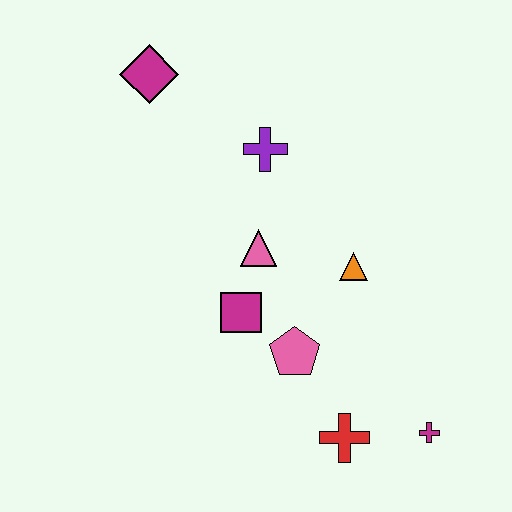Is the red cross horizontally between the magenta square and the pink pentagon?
No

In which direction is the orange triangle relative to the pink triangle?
The orange triangle is to the right of the pink triangle.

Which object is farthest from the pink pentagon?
The magenta diamond is farthest from the pink pentagon.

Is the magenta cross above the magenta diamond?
No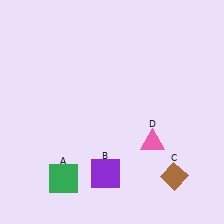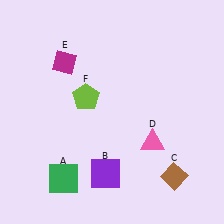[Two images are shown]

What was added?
A magenta diamond (E), a lime pentagon (F) were added in Image 2.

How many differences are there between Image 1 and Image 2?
There are 2 differences between the two images.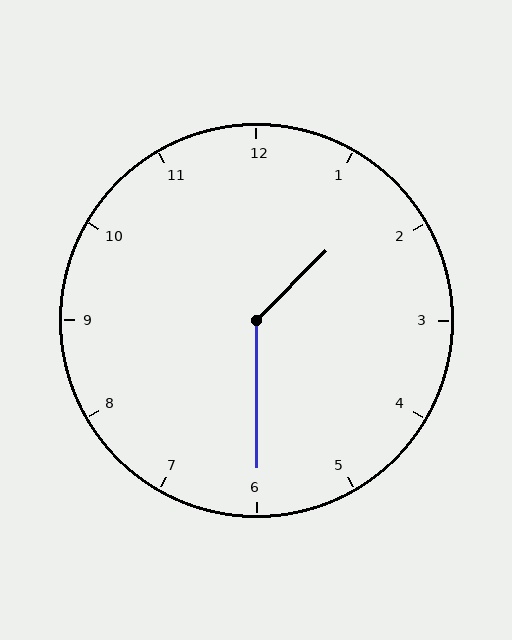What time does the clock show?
1:30.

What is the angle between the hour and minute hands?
Approximately 135 degrees.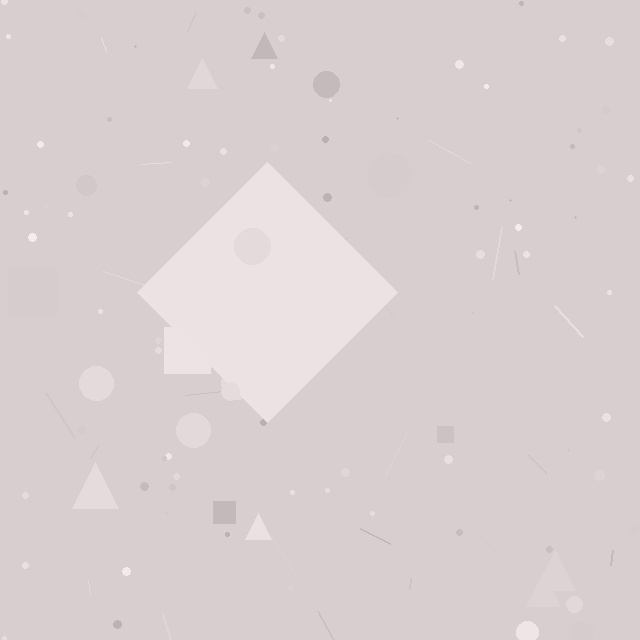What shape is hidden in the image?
A diamond is hidden in the image.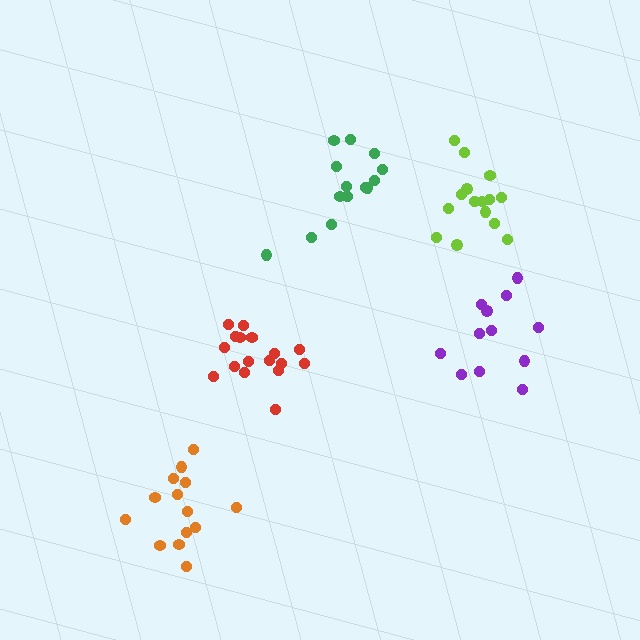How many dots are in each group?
Group 1: 12 dots, Group 2: 17 dots, Group 3: 14 dots, Group 4: 15 dots, Group 5: 14 dots (72 total).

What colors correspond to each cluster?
The clusters are colored: purple, red, green, lime, orange.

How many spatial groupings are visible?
There are 5 spatial groupings.